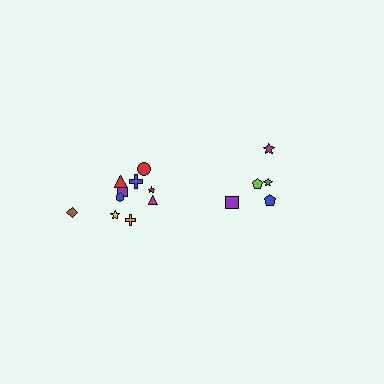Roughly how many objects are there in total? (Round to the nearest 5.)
Roughly 15 objects in total.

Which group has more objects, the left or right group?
The left group.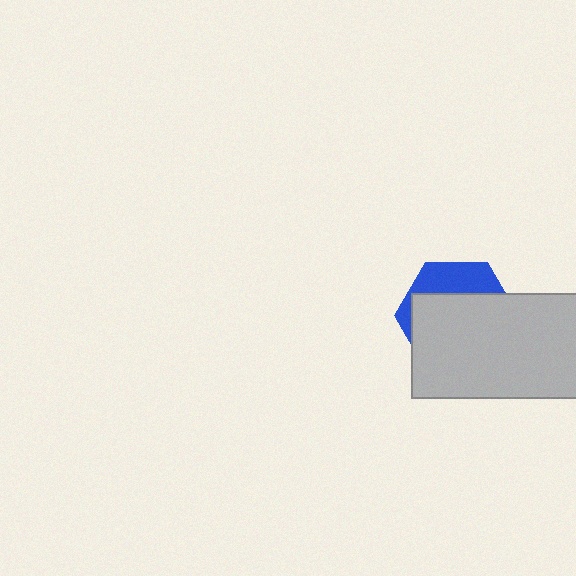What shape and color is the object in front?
The object in front is a light gray rectangle.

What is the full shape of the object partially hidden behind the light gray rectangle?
The partially hidden object is a blue hexagon.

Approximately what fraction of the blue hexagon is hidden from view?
Roughly 70% of the blue hexagon is hidden behind the light gray rectangle.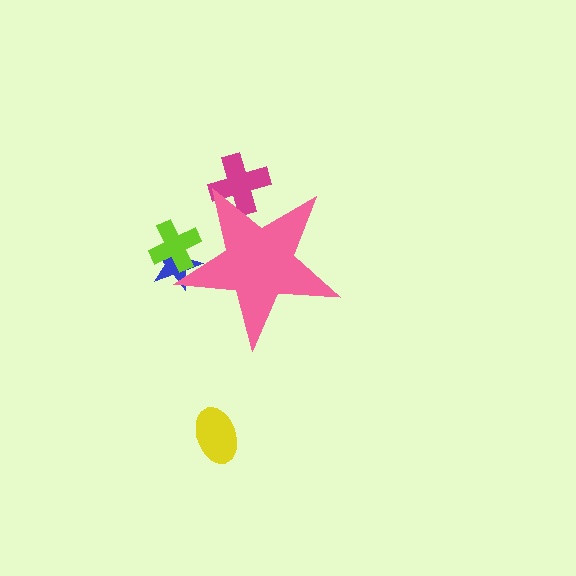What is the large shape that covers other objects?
A pink star.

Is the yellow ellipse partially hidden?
No, the yellow ellipse is fully visible.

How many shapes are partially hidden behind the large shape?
3 shapes are partially hidden.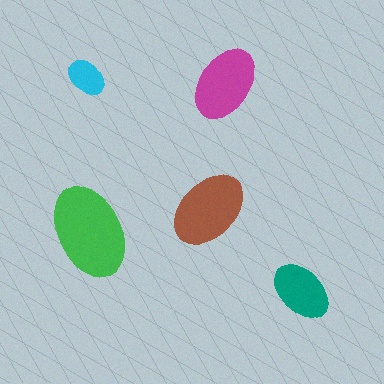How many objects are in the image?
There are 5 objects in the image.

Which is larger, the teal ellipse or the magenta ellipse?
The magenta one.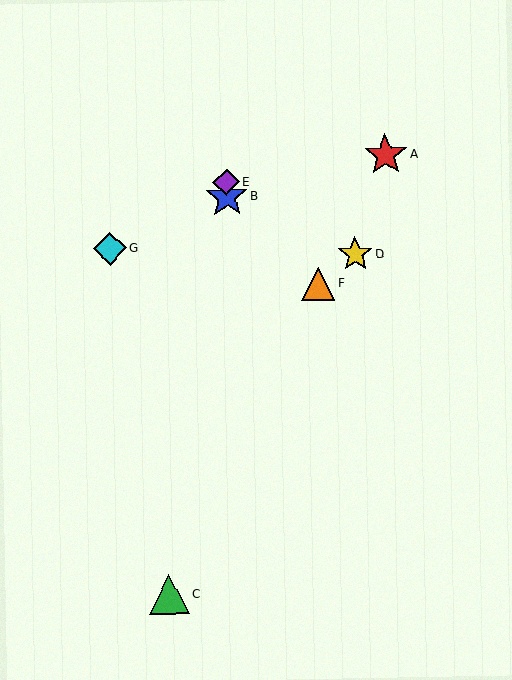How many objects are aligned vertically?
2 objects (B, E) are aligned vertically.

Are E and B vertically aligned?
Yes, both are at x≈226.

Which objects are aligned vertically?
Objects B, E are aligned vertically.